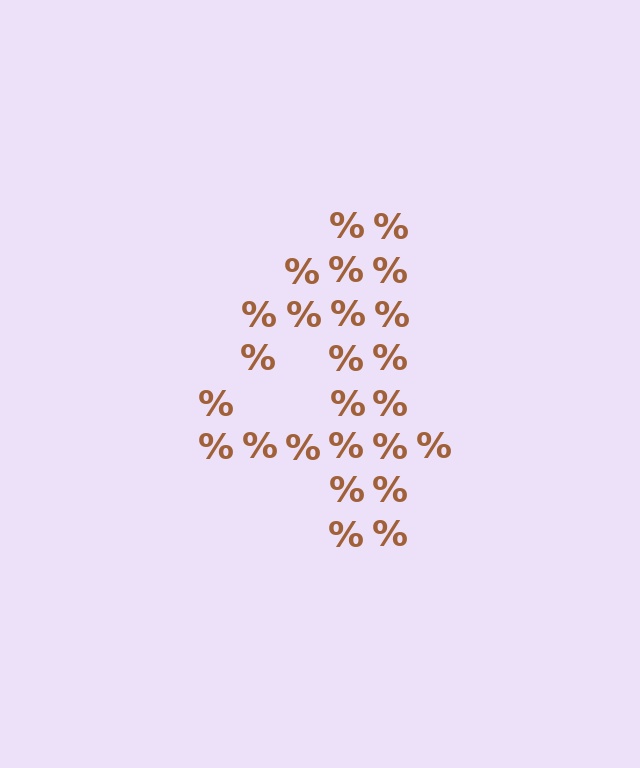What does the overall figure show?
The overall figure shows the digit 4.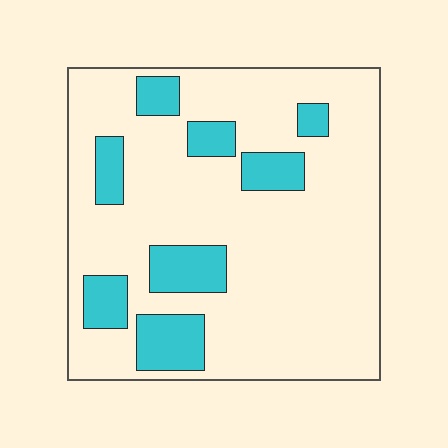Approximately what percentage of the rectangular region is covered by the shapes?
Approximately 20%.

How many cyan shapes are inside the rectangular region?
8.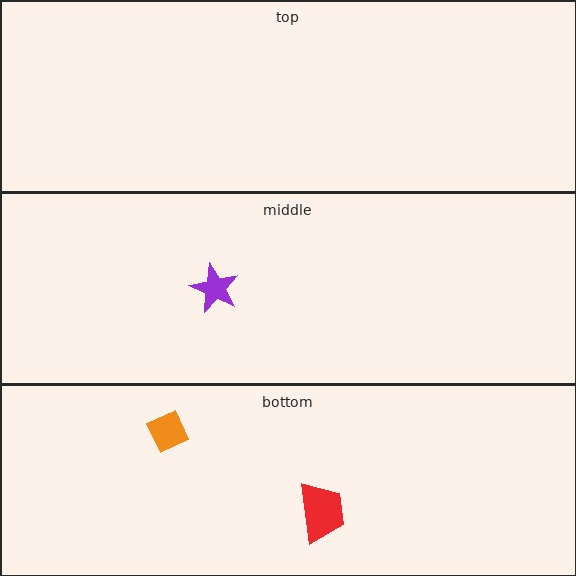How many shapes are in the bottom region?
2.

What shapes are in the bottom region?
The orange diamond, the red trapezoid.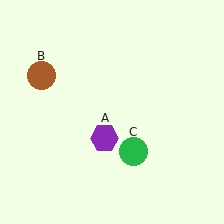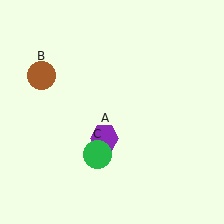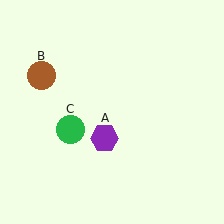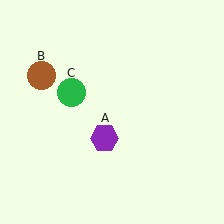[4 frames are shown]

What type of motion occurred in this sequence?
The green circle (object C) rotated clockwise around the center of the scene.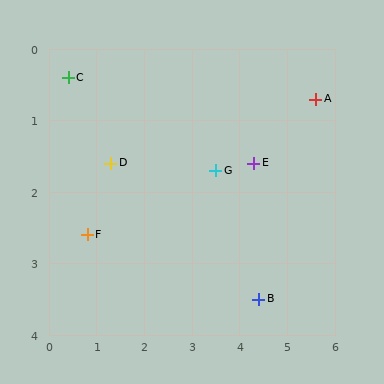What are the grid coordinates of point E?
Point E is at approximately (4.3, 1.6).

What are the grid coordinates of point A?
Point A is at approximately (5.6, 0.7).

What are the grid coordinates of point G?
Point G is at approximately (3.5, 1.7).